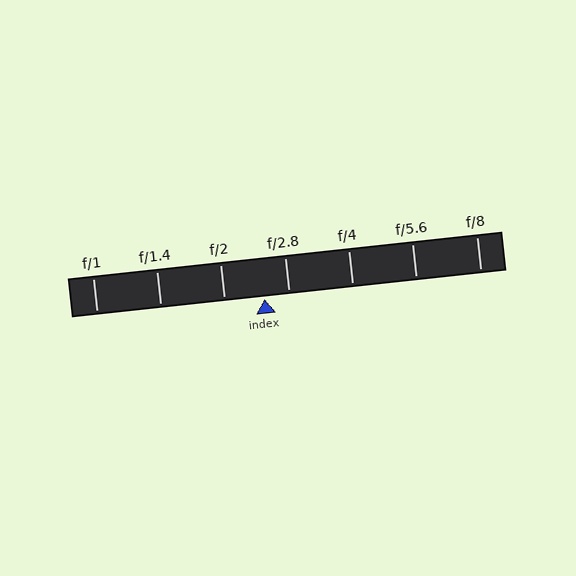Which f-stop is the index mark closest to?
The index mark is closest to f/2.8.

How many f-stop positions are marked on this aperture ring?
There are 7 f-stop positions marked.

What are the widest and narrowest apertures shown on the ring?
The widest aperture shown is f/1 and the narrowest is f/8.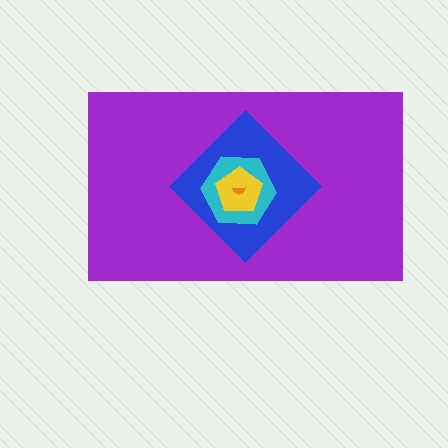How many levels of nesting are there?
5.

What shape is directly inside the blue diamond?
The cyan hexagon.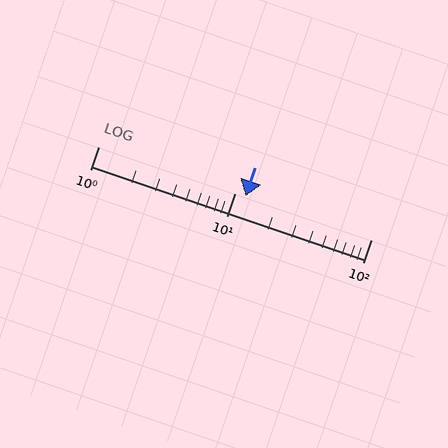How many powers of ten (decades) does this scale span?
The scale spans 2 decades, from 1 to 100.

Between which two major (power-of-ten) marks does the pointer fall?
The pointer is between 10 and 100.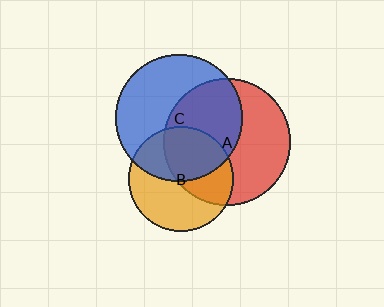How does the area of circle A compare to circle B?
Approximately 1.5 times.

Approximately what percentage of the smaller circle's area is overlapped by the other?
Approximately 45%.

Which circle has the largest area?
Circle C (blue).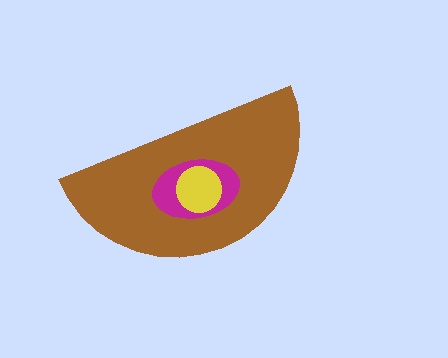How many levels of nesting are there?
3.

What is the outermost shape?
The brown semicircle.